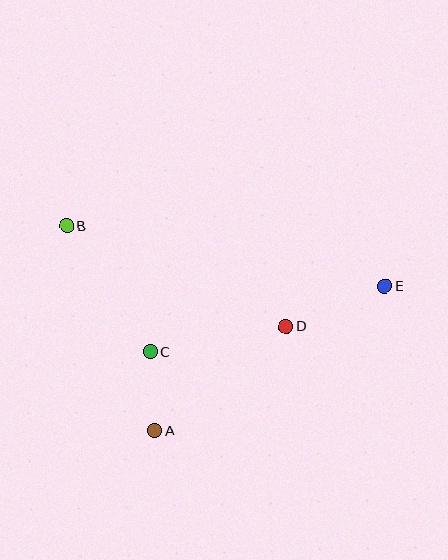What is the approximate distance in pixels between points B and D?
The distance between B and D is approximately 241 pixels.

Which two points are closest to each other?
Points A and C are closest to each other.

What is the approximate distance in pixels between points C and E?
The distance between C and E is approximately 244 pixels.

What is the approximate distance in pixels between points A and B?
The distance between A and B is approximately 223 pixels.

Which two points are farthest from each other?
Points B and E are farthest from each other.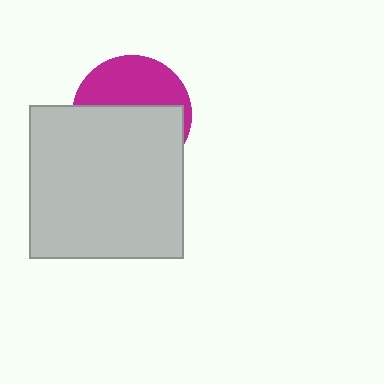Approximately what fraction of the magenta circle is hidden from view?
Roughly 58% of the magenta circle is hidden behind the light gray square.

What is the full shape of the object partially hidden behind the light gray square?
The partially hidden object is a magenta circle.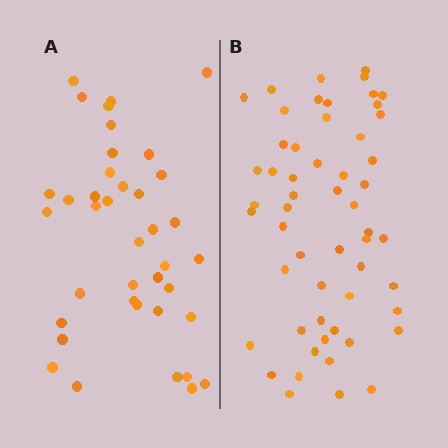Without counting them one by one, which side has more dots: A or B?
Region B (the right region) has more dots.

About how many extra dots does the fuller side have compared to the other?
Region B has approximately 15 more dots than region A.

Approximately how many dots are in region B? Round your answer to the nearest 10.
About 60 dots. (The exact count is 55, which rounds to 60.)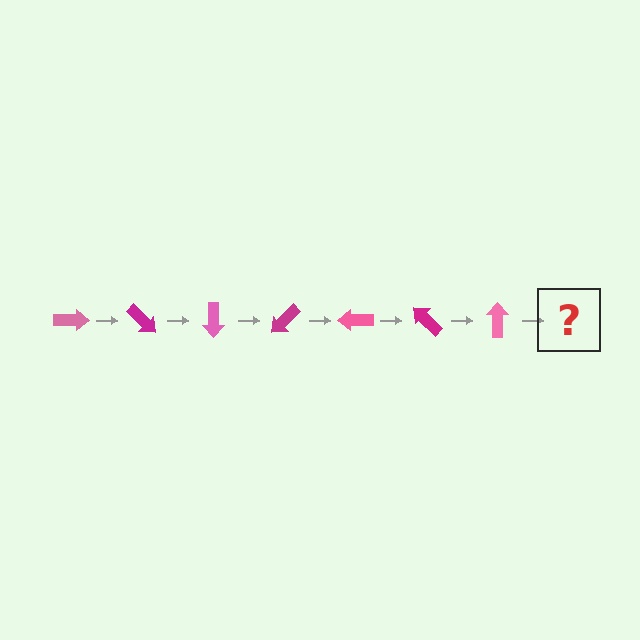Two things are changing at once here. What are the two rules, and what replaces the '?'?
The two rules are that it rotates 45 degrees each step and the color cycles through pink and magenta. The '?' should be a magenta arrow, rotated 315 degrees from the start.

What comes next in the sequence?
The next element should be a magenta arrow, rotated 315 degrees from the start.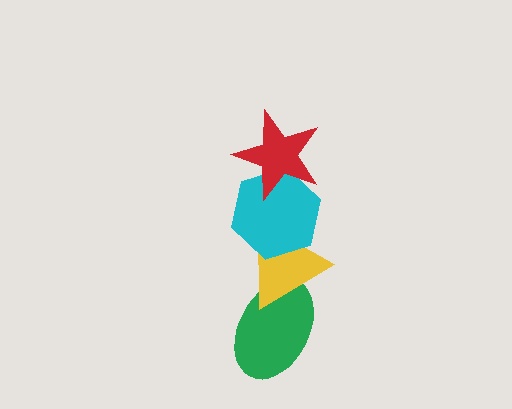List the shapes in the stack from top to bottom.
From top to bottom: the red star, the cyan hexagon, the yellow triangle, the green ellipse.